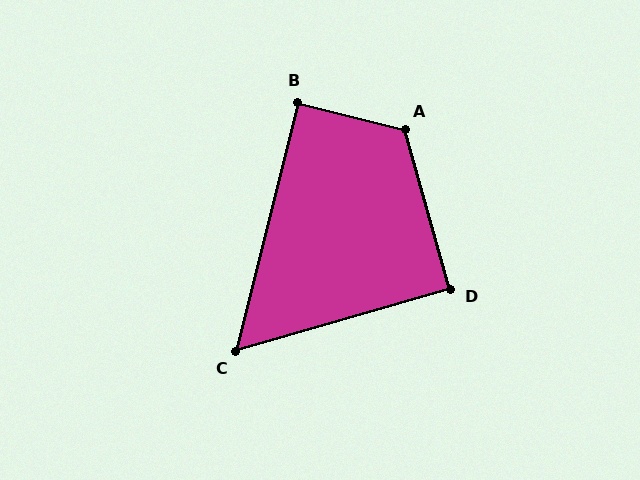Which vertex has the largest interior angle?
A, at approximately 120 degrees.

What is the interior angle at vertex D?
Approximately 90 degrees (approximately right).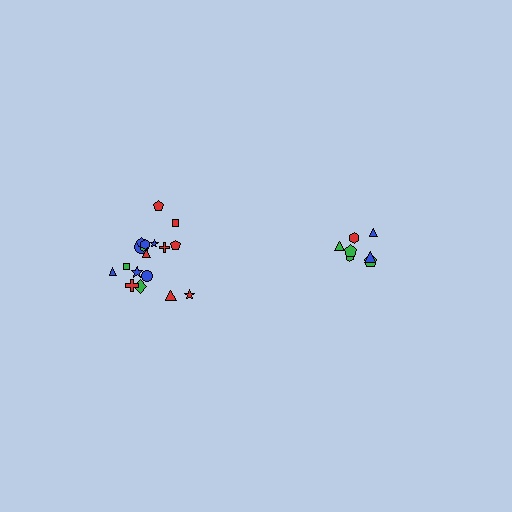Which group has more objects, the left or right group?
The left group.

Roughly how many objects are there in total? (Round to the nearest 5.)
Roughly 25 objects in total.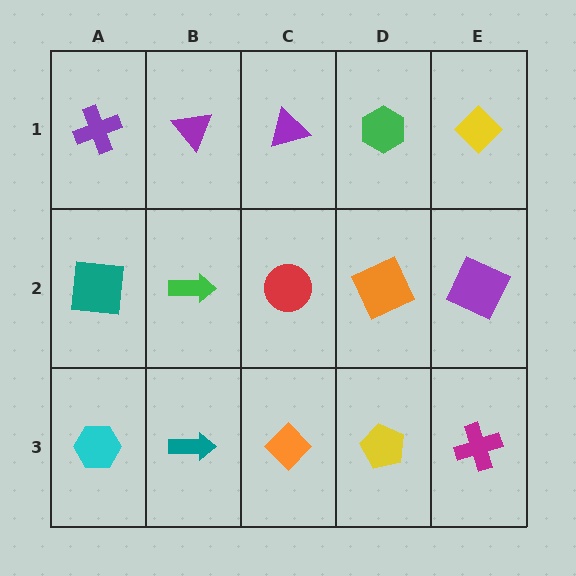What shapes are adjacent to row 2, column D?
A green hexagon (row 1, column D), a yellow pentagon (row 3, column D), a red circle (row 2, column C), a purple square (row 2, column E).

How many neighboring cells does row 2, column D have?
4.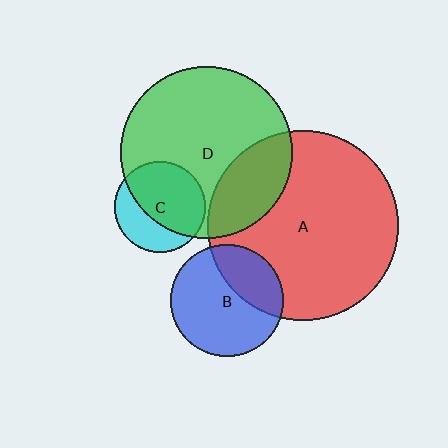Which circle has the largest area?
Circle A (red).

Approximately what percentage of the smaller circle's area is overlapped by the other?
Approximately 25%.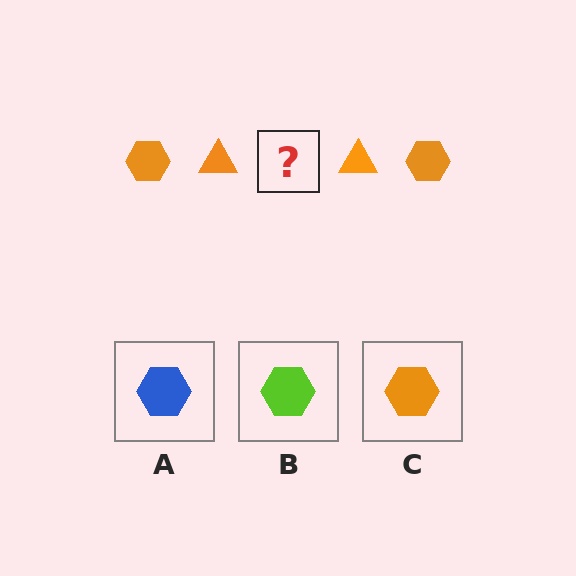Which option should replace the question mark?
Option C.